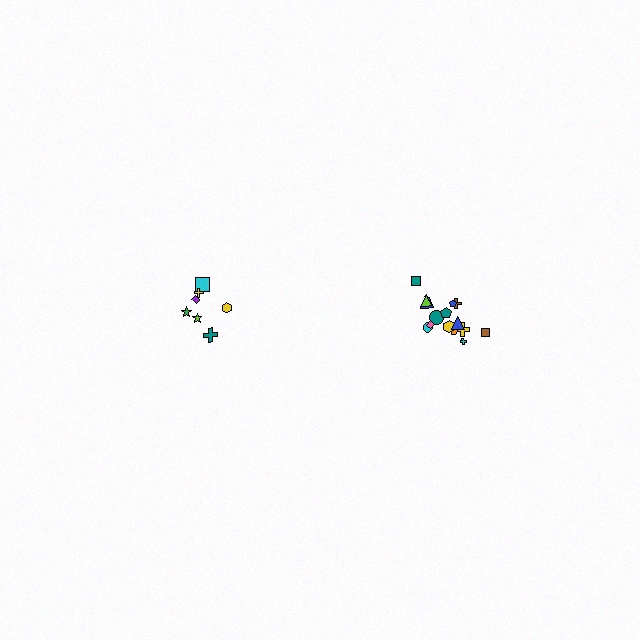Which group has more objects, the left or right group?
The right group.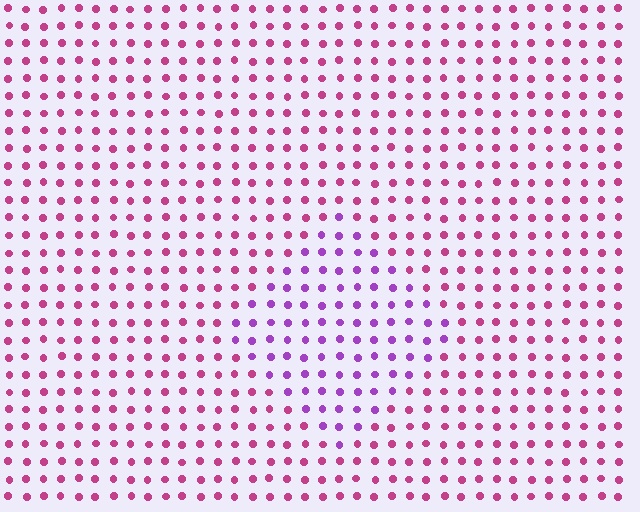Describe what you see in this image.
The image is filled with small magenta elements in a uniform arrangement. A diamond-shaped region is visible where the elements are tinted to a slightly different hue, forming a subtle color boundary.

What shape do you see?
I see a diamond.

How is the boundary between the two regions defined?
The boundary is defined purely by a slight shift in hue (about 41 degrees). Spacing, size, and orientation are identical on both sides.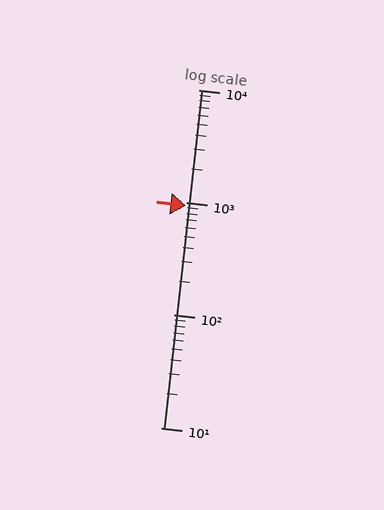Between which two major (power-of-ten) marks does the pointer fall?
The pointer is between 100 and 1000.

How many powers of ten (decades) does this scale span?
The scale spans 3 decades, from 10 to 10000.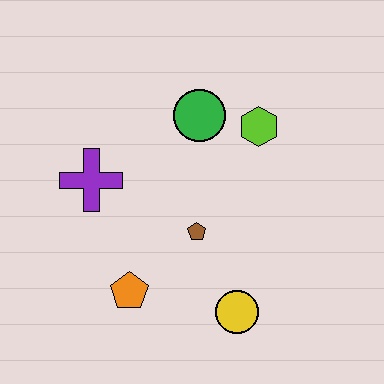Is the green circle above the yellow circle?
Yes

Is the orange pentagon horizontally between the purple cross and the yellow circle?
Yes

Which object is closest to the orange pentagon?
The brown pentagon is closest to the orange pentagon.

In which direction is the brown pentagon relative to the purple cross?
The brown pentagon is to the right of the purple cross.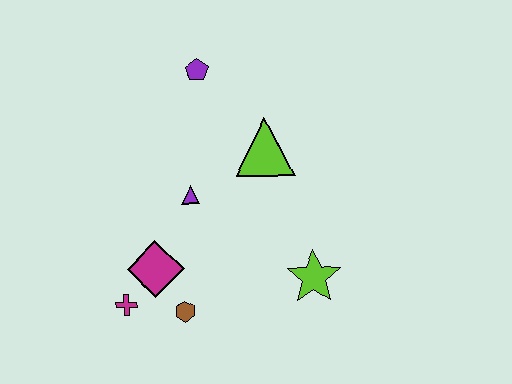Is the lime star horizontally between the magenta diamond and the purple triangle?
No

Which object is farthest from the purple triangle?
The lime star is farthest from the purple triangle.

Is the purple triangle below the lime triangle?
Yes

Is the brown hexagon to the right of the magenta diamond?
Yes